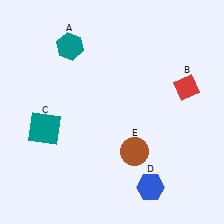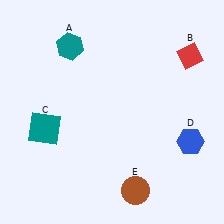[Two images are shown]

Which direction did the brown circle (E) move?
The brown circle (E) moved down.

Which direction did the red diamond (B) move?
The red diamond (B) moved up.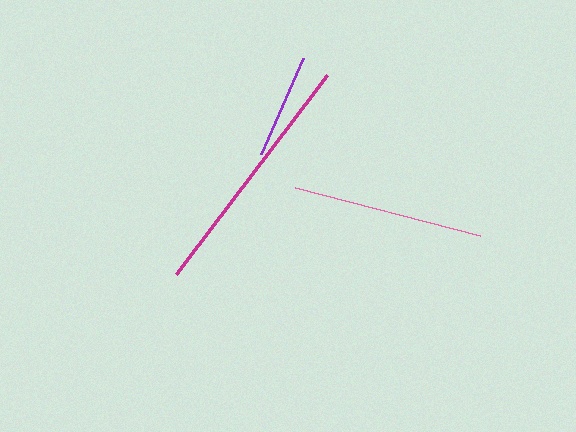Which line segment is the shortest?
The purple line is the shortest at approximately 104 pixels.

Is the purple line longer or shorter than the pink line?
The pink line is longer than the purple line.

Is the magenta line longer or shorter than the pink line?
The magenta line is longer than the pink line.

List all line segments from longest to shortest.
From longest to shortest: magenta, pink, purple.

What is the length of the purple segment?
The purple segment is approximately 104 pixels long.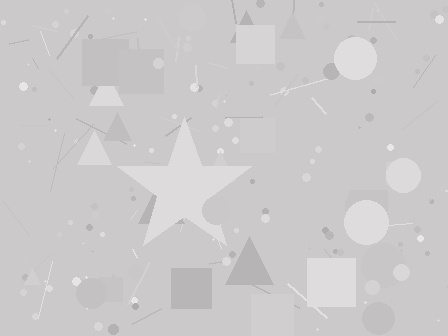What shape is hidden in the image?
A star is hidden in the image.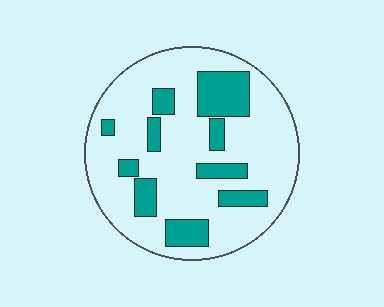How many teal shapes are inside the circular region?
10.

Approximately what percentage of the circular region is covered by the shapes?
Approximately 25%.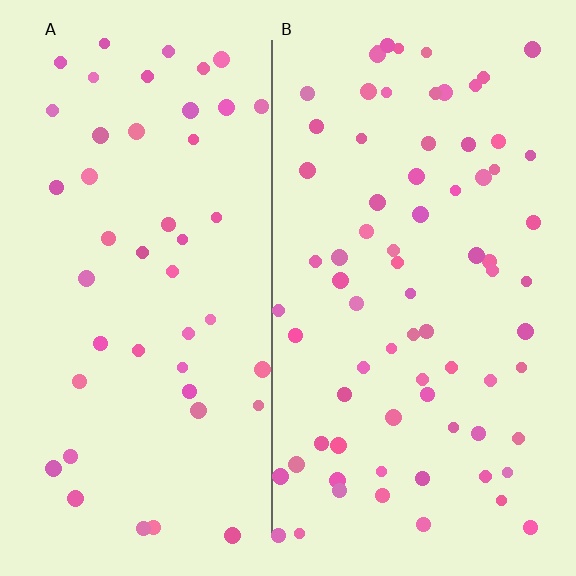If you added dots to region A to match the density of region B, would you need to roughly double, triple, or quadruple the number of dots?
Approximately double.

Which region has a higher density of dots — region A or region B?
B (the right).